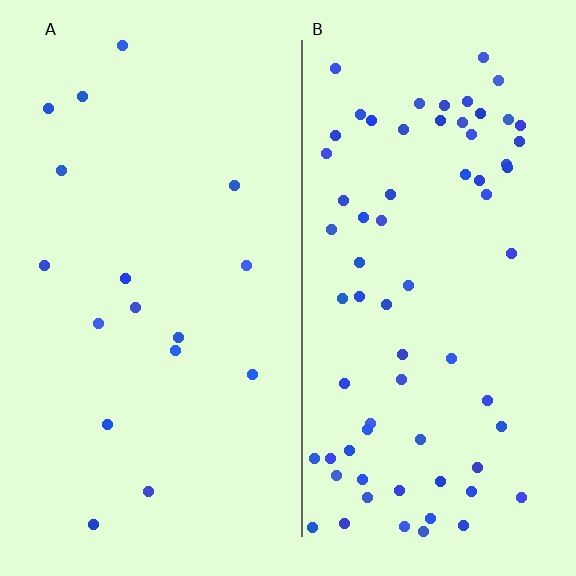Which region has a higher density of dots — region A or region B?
B (the right).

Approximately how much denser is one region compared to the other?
Approximately 4.3× — region B over region A.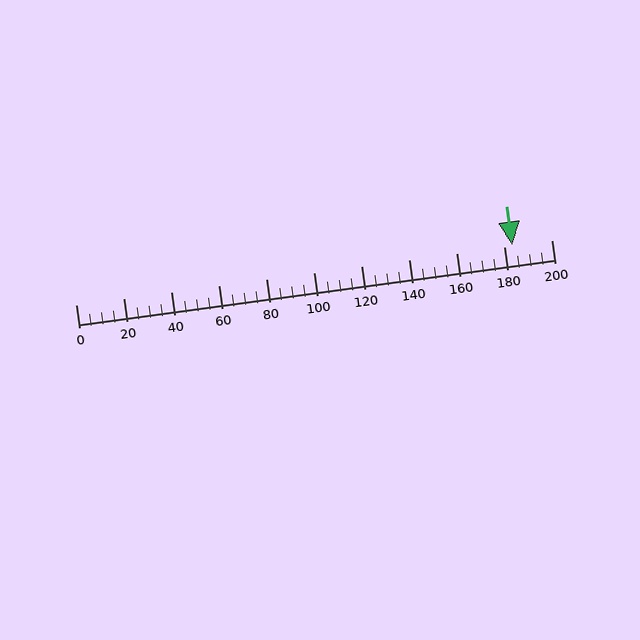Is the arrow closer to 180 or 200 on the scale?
The arrow is closer to 180.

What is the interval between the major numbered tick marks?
The major tick marks are spaced 20 units apart.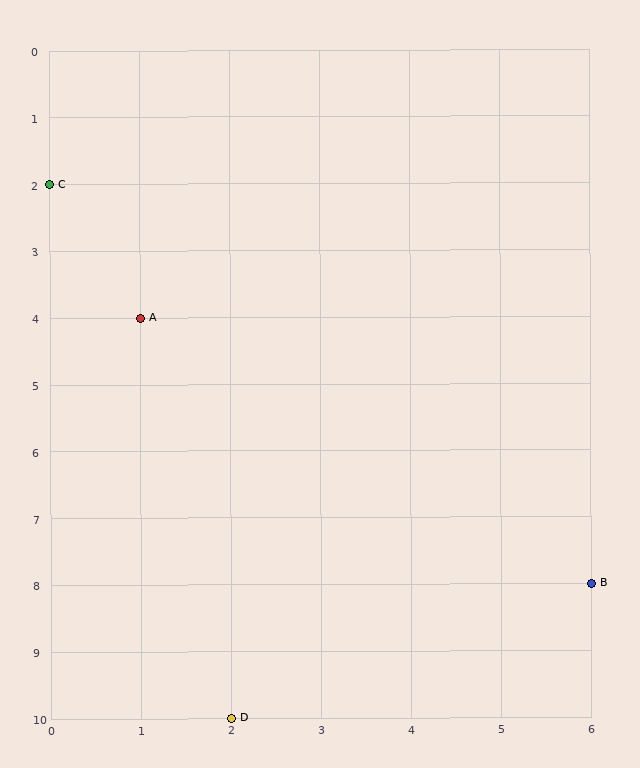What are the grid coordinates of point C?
Point C is at grid coordinates (0, 2).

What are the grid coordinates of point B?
Point B is at grid coordinates (6, 8).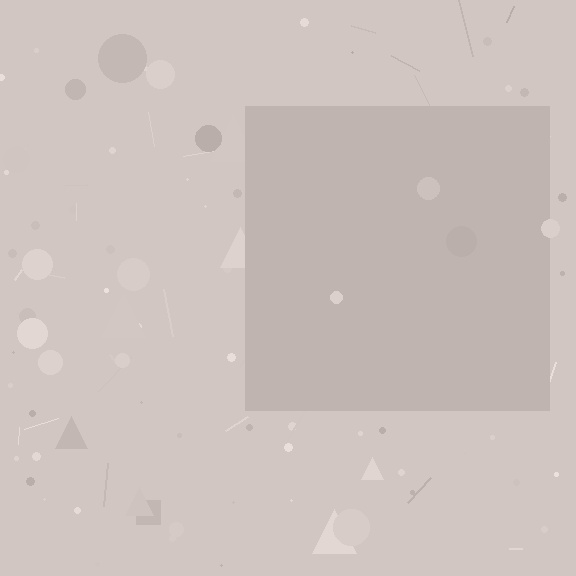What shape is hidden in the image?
A square is hidden in the image.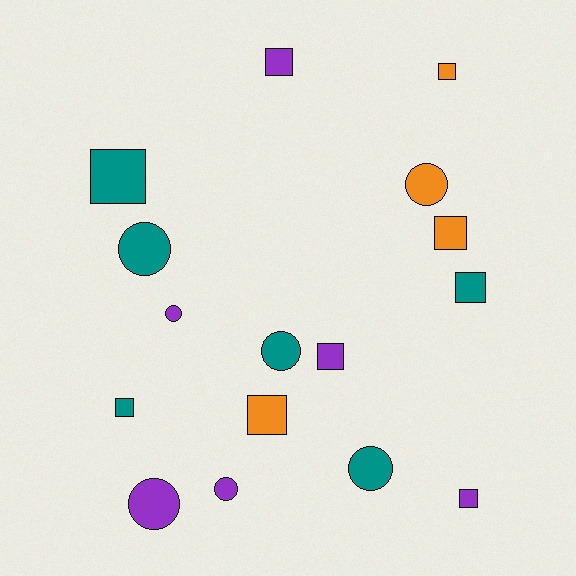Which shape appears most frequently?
Square, with 9 objects.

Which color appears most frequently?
Teal, with 6 objects.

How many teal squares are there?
There are 3 teal squares.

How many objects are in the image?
There are 16 objects.